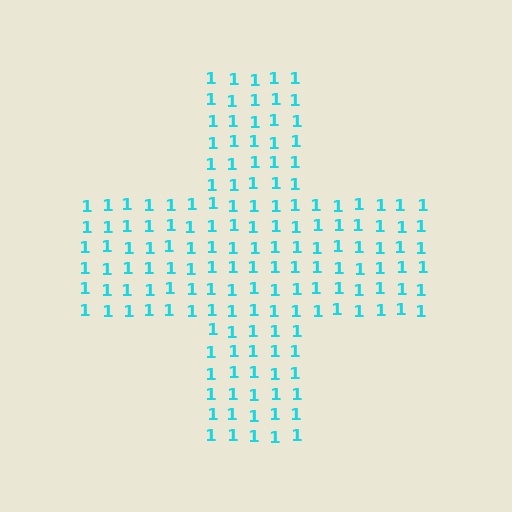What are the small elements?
The small elements are digit 1's.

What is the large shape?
The large shape is a cross.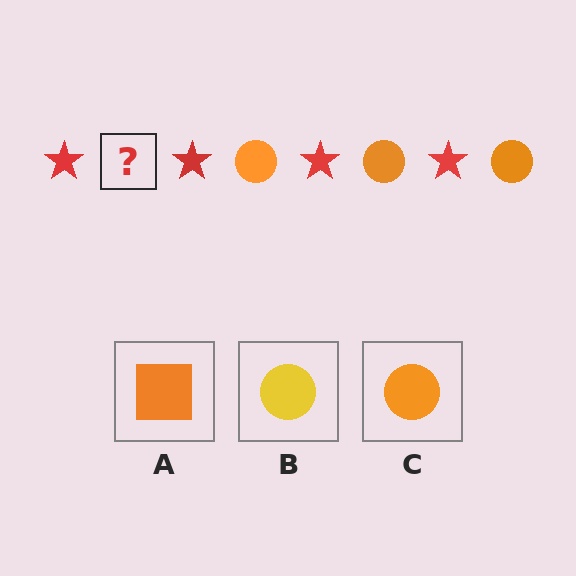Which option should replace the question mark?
Option C.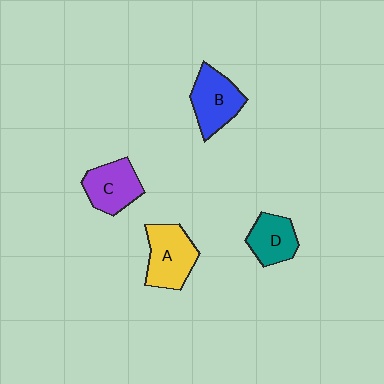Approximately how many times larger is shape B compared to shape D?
Approximately 1.3 times.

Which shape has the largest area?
Shape A (yellow).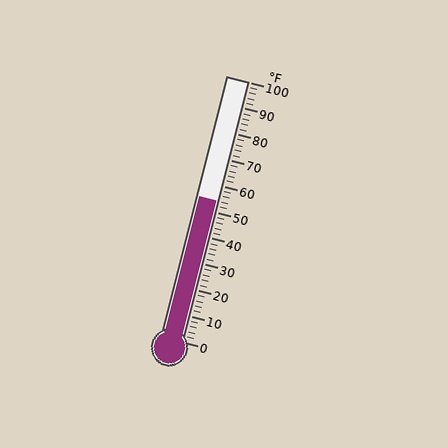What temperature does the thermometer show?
The thermometer shows approximately 54°F.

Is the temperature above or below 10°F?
The temperature is above 10°F.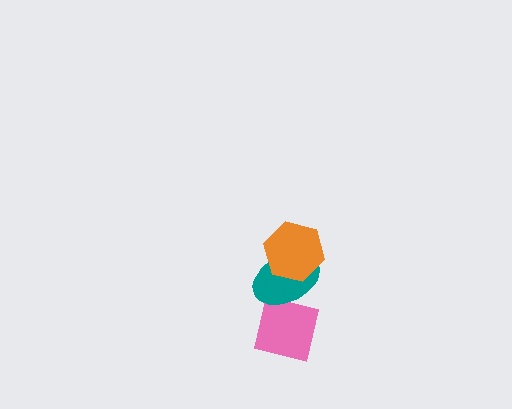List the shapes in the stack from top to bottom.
From top to bottom: the orange hexagon, the teal ellipse, the pink square.